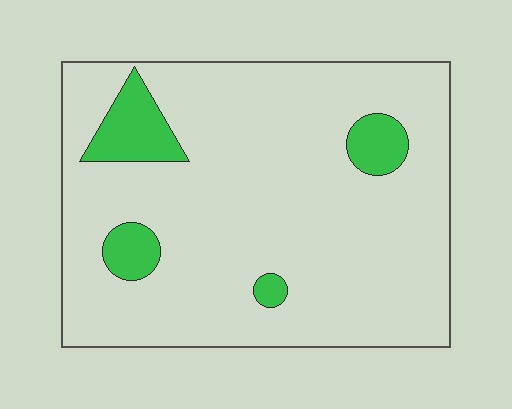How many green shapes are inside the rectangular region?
4.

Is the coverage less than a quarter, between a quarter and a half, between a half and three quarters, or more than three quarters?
Less than a quarter.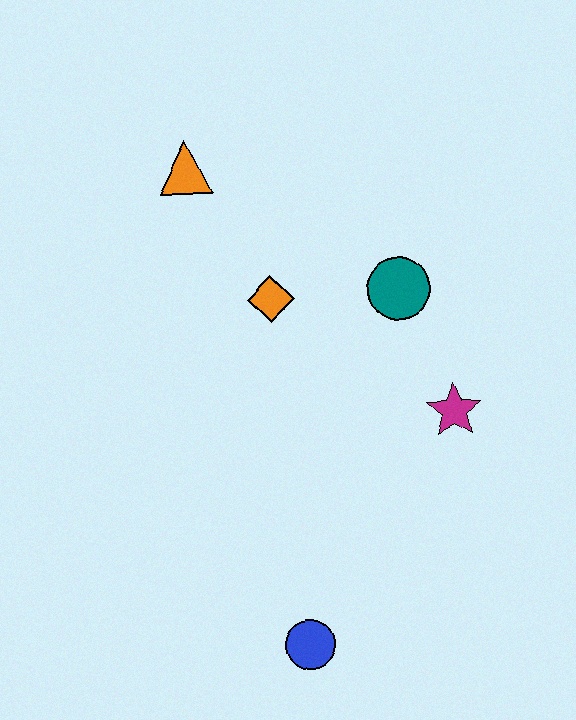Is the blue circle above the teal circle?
No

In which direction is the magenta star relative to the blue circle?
The magenta star is above the blue circle.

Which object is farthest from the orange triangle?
The blue circle is farthest from the orange triangle.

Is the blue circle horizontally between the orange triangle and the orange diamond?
No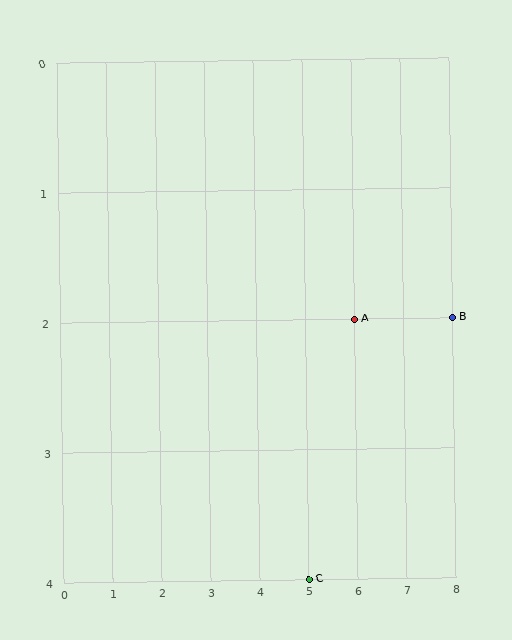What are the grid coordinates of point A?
Point A is at grid coordinates (6, 2).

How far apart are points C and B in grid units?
Points C and B are 3 columns and 2 rows apart (about 3.6 grid units diagonally).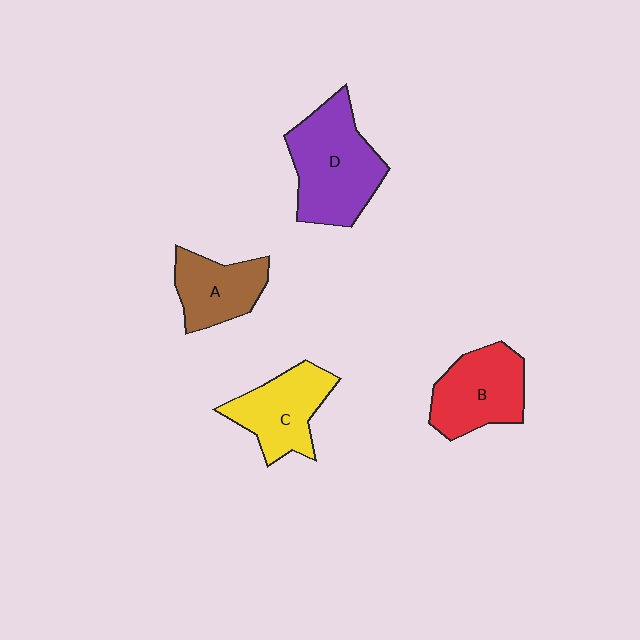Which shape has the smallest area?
Shape A (brown).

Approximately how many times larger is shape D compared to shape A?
Approximately 1.6 times.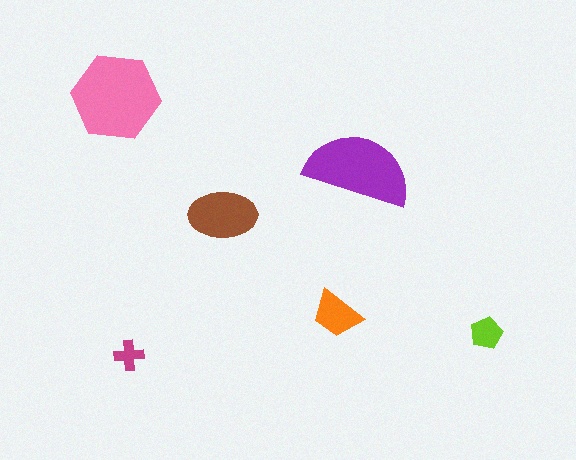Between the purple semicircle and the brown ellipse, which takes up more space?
The purple semicircle.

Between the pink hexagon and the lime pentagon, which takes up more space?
The pink hexagon.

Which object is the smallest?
The magenta cross.